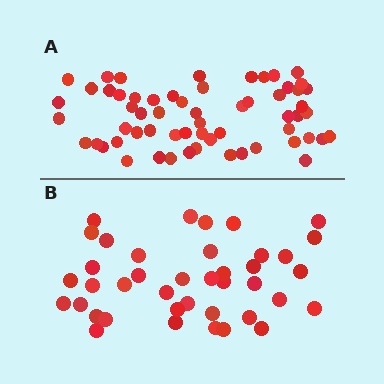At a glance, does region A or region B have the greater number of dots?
Region A (the top region) has more dots.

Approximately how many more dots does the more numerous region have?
Region A has approximately 20 more dots than region B.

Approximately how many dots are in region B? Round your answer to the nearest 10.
About 40 dots.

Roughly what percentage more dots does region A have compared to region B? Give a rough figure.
About 50% more.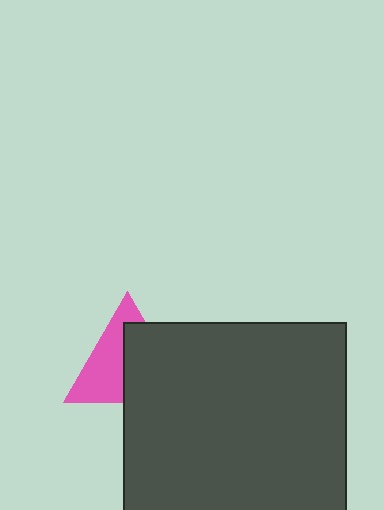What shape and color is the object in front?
The object in front is a dark gray rectangle.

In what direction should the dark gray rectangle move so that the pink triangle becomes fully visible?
The dark gray rectangle should move toward the lower-right. That is the shortest direction to clear the overlap and leave the pink triangle fully visible.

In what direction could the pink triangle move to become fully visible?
The pink triangle could move toward the upper-left. That would shift it out from behind the dark gray rectangle entirely.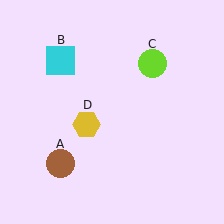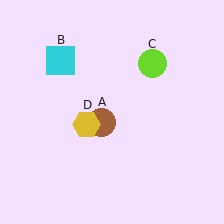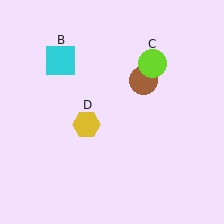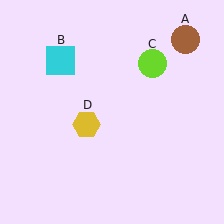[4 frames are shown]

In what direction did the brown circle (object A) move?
The brown circle (object A) moved up and to the right.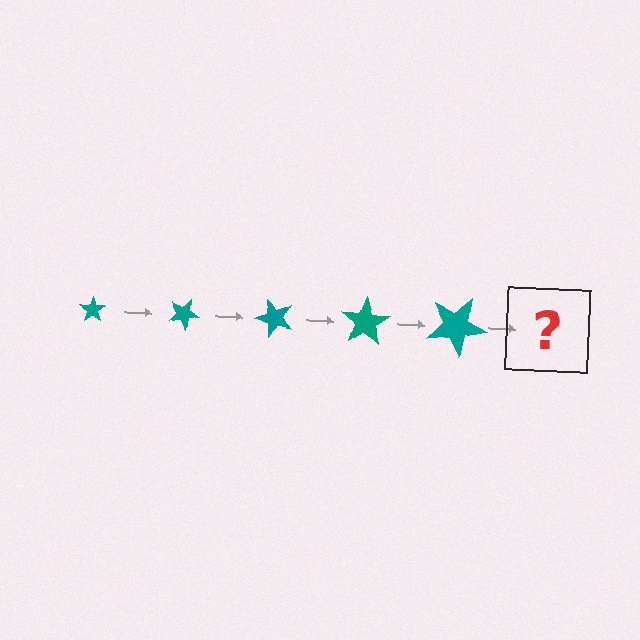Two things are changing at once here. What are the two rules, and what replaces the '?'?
The two rules are that the star grows larger each step and it rotates 25 degrees each step. The '?' should be a star, larger than the previous one and rotated 125 degrees from the start.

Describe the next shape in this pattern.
It should be a star, larger than the previous one and rotated 125 degrees from the start.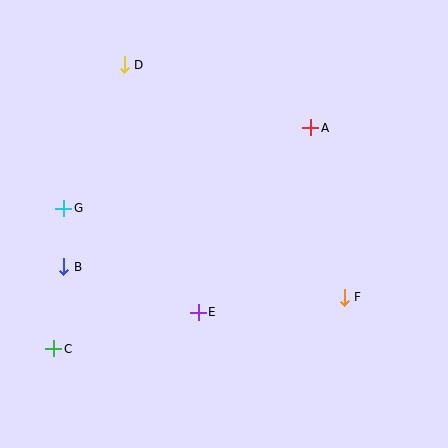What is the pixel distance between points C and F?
The distance between C and F is 295 pixels.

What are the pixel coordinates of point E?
Point E is at (198, 312).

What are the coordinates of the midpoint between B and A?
The midpoint between B and A is at (187, 197).